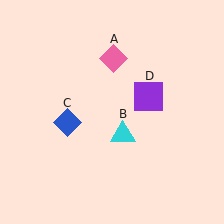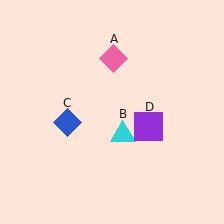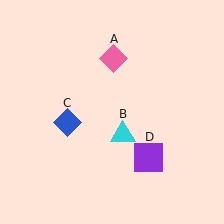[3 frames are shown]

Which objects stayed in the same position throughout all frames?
Pink diamond (object A) and cyan triangle (object B) and blue diamond (object C) remained stationary.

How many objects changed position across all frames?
1 object changed position: purple square (object D).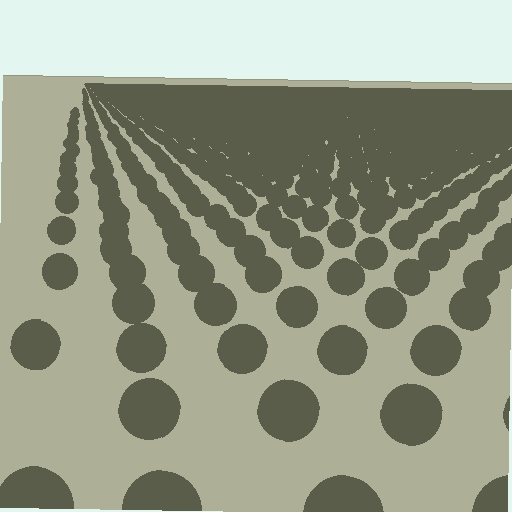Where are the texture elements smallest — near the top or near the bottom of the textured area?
Near the top.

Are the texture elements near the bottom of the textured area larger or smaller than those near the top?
Larger. Near the bottom, elements are closer to the viewer and appear at a bigger on-screen size.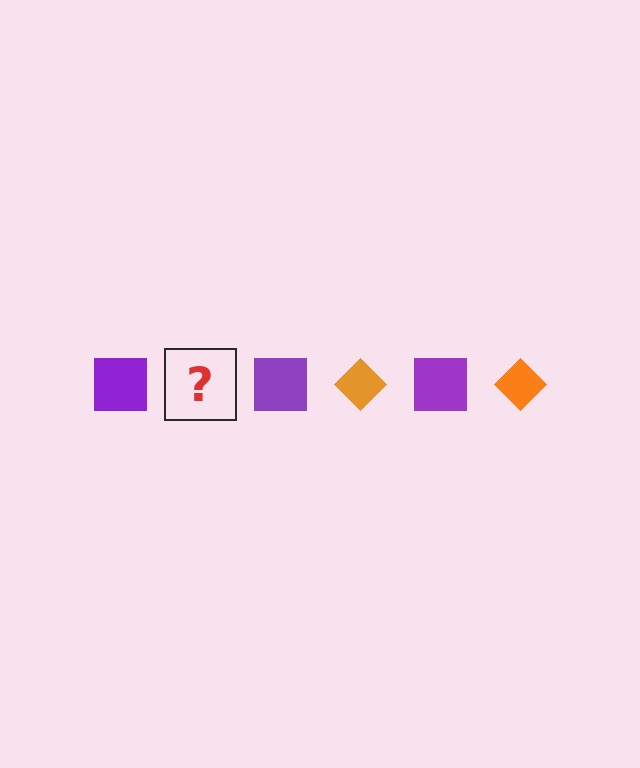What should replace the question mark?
The question mark should be replaced with an orange diamond.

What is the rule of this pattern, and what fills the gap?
The rule is that the pattern alternates between purple square and orange diamond. The gap should be filled with an orange diamond.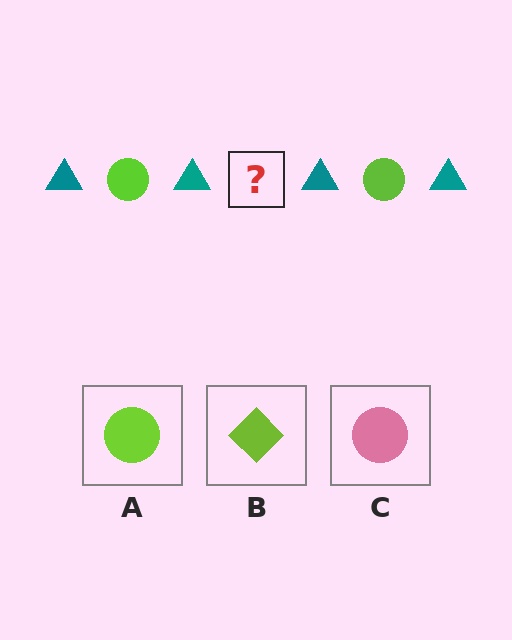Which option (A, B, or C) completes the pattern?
A.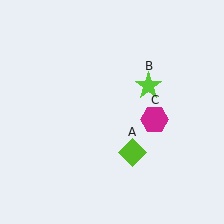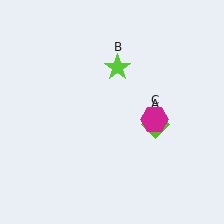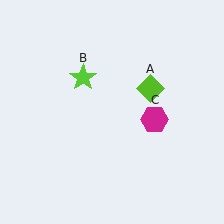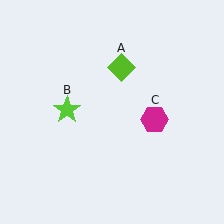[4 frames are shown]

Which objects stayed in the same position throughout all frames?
Magenta hexagon (object C) remained stationary.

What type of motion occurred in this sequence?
The lime diamond (object A), lime star (object B) rotated counterclockwise around the center of the scene.